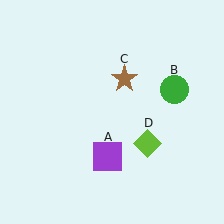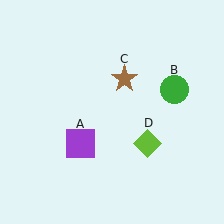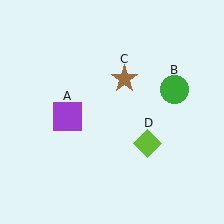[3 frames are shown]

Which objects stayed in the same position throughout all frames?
Green circle (object B) and brown star (object C) and lime diamond (object D) remained stationary.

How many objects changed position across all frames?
1 object changed position: purple square (object A).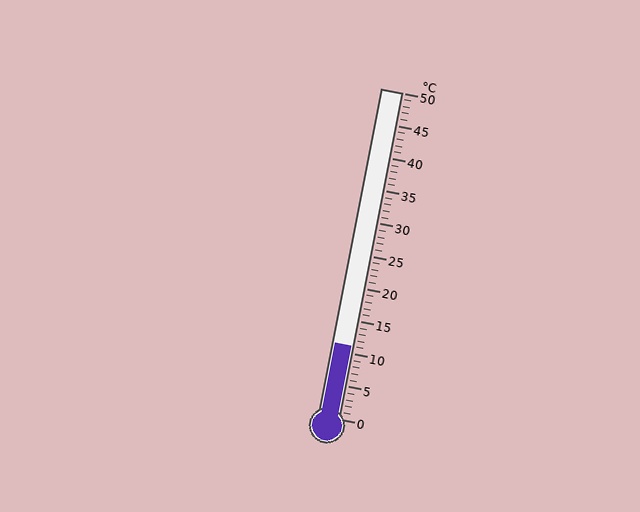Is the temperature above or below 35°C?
The temperature is below 35°C.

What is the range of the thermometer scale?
The thermometer scale ranges from 0°C to 50°C.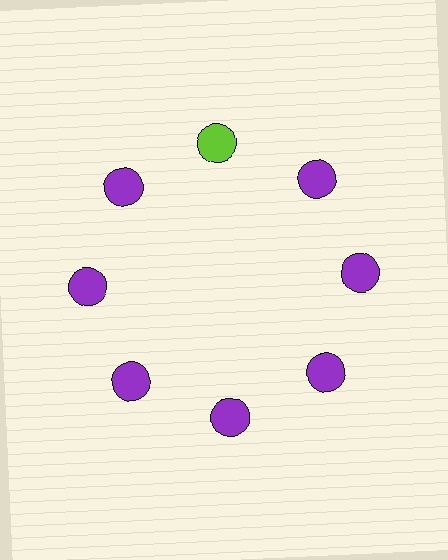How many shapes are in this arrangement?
There are 8 shapes arranged in a ring pattern.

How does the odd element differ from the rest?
It has a different color: lime instead of purple.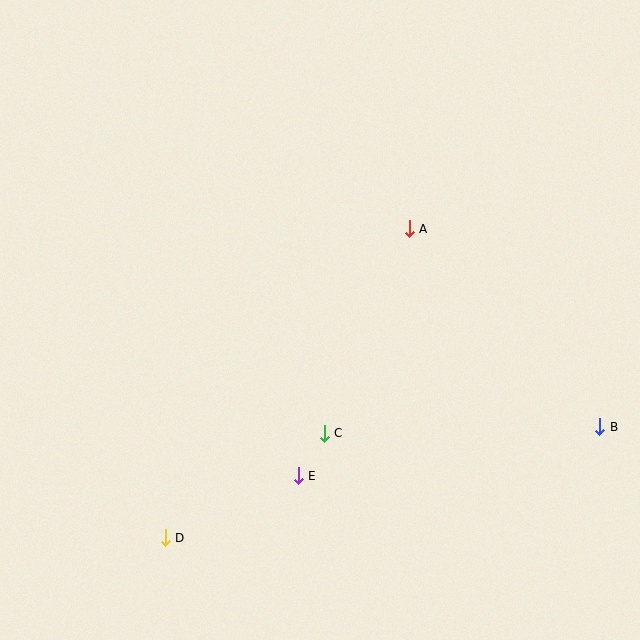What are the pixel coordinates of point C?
Point C is at (324, 433).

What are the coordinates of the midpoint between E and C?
The midpoint between E and C is at (311, 455).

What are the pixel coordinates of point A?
Point A is at (409, 229).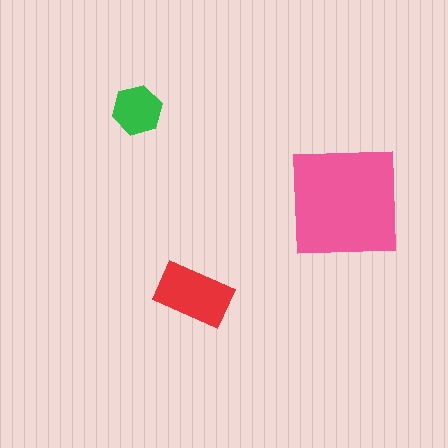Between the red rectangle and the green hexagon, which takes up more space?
The red rectangle.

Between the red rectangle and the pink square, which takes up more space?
The pink square.